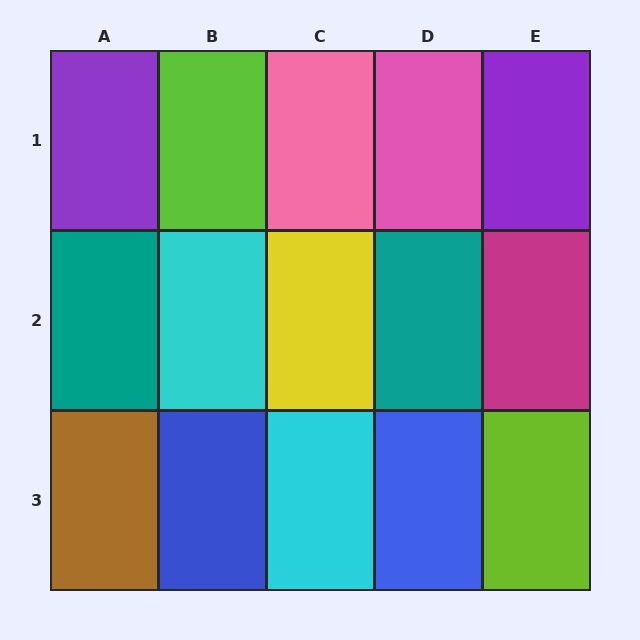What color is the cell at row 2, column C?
Yellow.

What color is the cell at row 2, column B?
Cyan.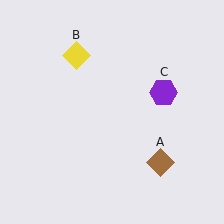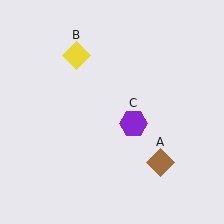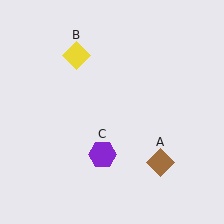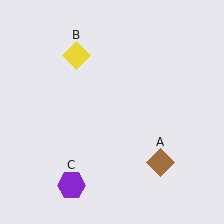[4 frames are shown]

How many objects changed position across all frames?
1 object changed position: purple hexagon (object C).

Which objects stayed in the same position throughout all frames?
Brown diamond (object A) and yellow diamond (object B) remained stationary.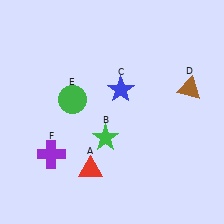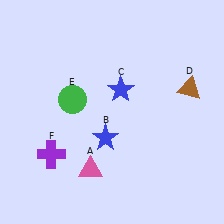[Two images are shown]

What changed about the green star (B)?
In Image 1, B is green. In Image 2, it changed to blue.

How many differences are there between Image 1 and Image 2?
There are 2 differences between the two images.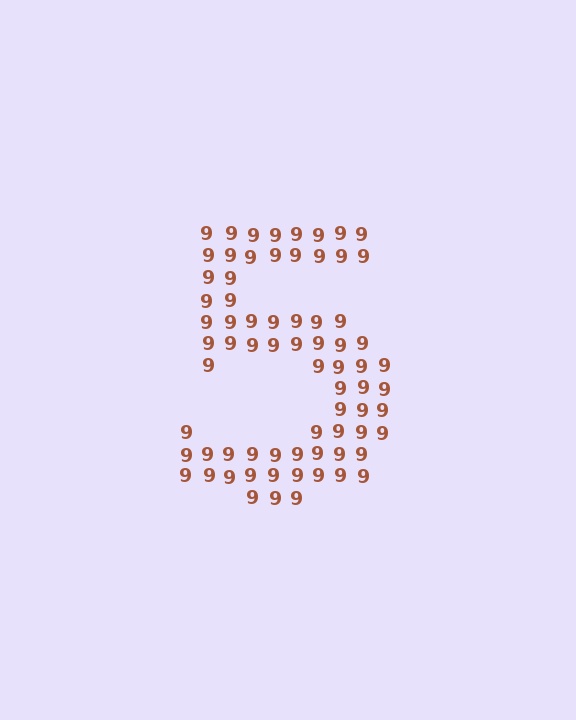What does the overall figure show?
The overall figure shows the digit 5.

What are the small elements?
The small elements are digit 9's.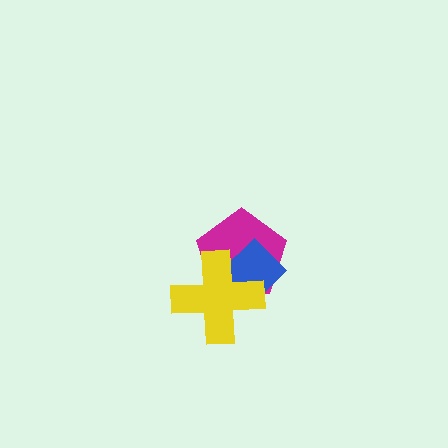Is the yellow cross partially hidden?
No, no other shape covers it.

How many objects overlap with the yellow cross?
2 objects overlap with the yellow cross.